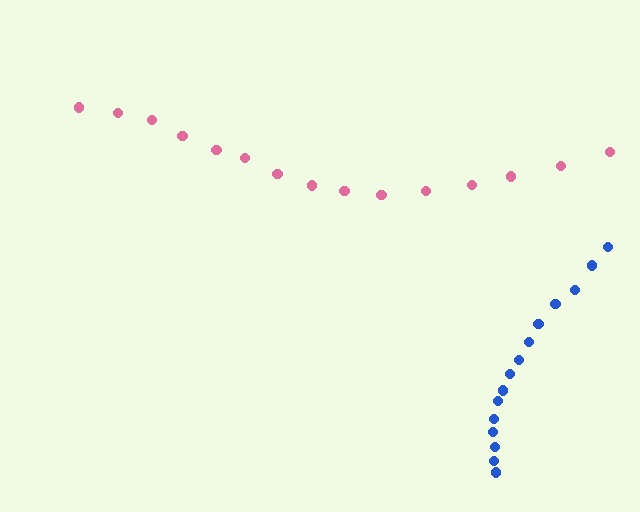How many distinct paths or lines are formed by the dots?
There are 2 distinct paths.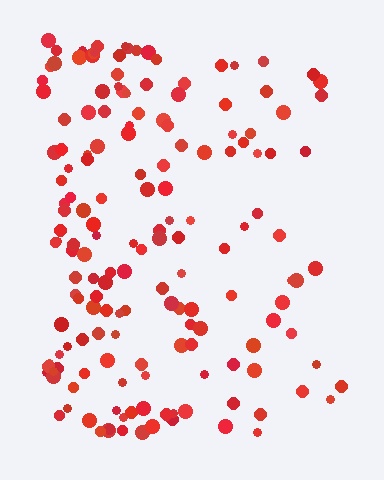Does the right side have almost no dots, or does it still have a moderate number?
Still a moderate number, just noticeably fewer than the left.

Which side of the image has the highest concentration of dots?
The left.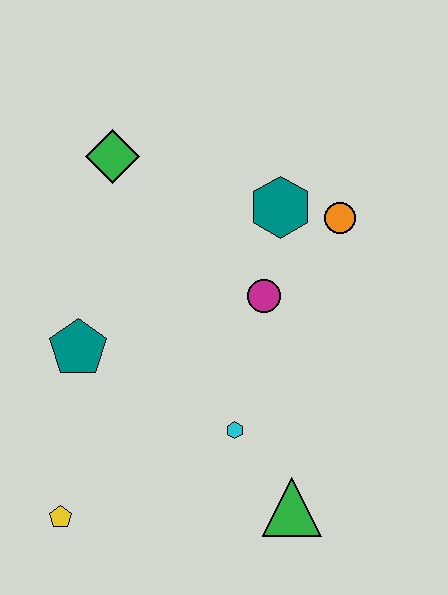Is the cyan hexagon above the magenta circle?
No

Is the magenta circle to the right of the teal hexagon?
No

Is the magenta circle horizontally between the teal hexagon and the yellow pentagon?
Yes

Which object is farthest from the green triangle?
The green diamond is farthest from the green triangle.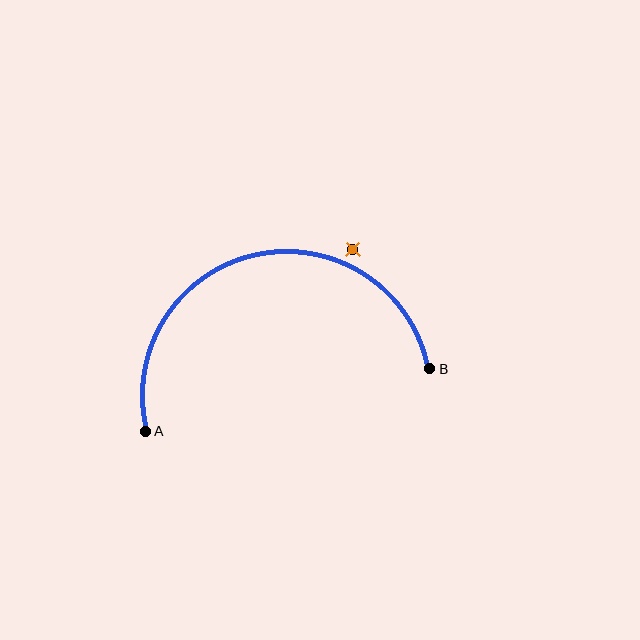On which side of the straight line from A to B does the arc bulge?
The arc bulges above the straight line connecting A and B.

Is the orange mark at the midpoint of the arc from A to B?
No — the orange mark does not lie on the arc at all. It sits slightly outside the curve.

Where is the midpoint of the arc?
The arc midpoint is the point on the curve farthest from the straight line joining A and B. It sits above that line.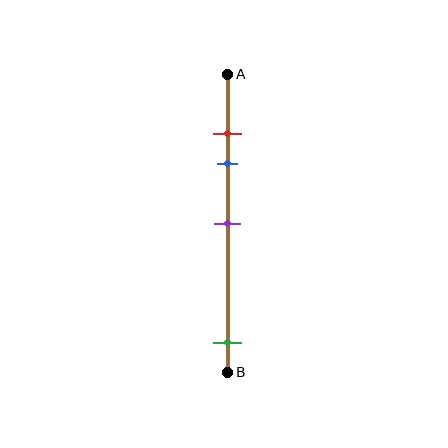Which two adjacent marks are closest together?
The red and blue marks are the closest adjacent pair.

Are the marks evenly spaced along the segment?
No, the marks are not evenly spaced.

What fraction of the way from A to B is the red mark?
The red mark is approximately 20% (0.2) of the way from A to B.